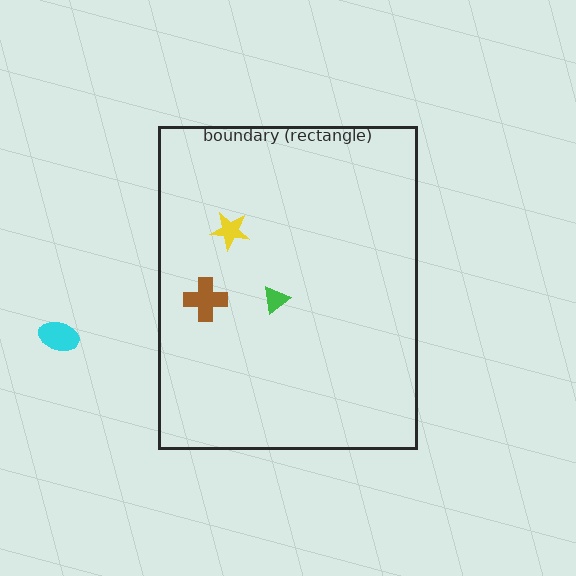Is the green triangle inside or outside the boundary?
Inside.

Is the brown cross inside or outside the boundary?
Inside.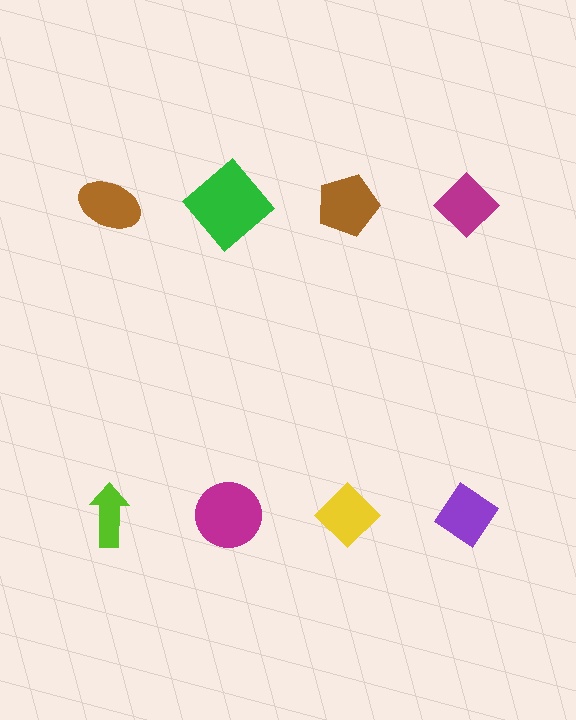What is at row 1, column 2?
A green diamond.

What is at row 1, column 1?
A brown ellipse.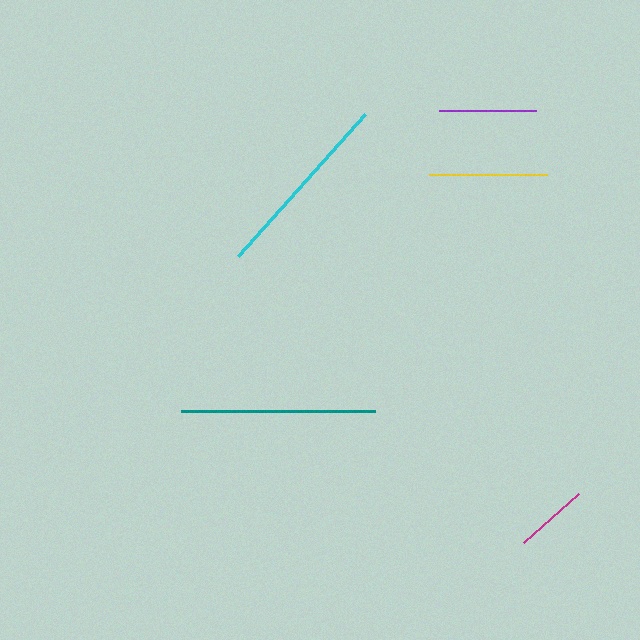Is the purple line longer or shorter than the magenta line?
The purple line is longer than the magenta line.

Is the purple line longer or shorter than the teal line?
The teal line is longer than the purple line.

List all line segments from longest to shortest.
From longest to shortest: teal, cyan, yellow, purple, magenta.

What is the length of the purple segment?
The purple segment is approximately 98 pixels long.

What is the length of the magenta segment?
The magenta segment is approximately 74 pixels long.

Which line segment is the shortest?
The magenta line is the shortest at approximately 74 pixels.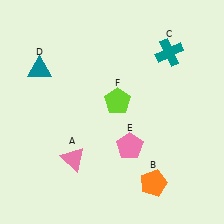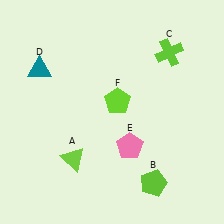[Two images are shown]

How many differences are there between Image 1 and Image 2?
There are 3 differences between the two images.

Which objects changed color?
A changed from pink to lime. B changed from orange to lime. C changed from teal to lime.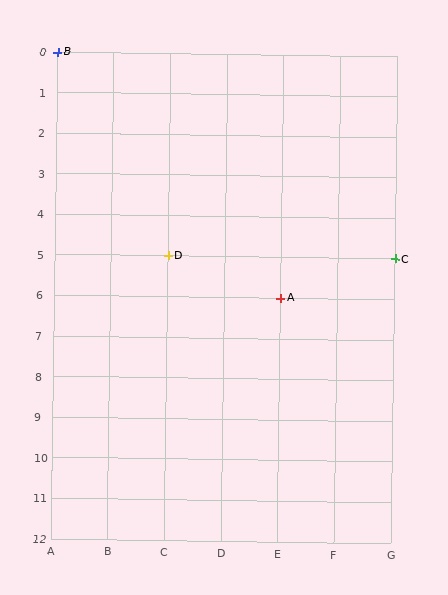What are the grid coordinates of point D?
Point D is at grid coordinates (C, 5).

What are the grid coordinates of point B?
Point B is at grid coordinates (A, 0).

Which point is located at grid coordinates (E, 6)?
Point A is at (E, 6).